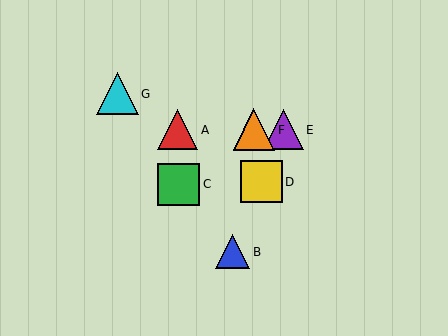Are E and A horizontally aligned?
Yes, both are at y≈130.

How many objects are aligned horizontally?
3 objects (A, E, F) are aligned horizontally.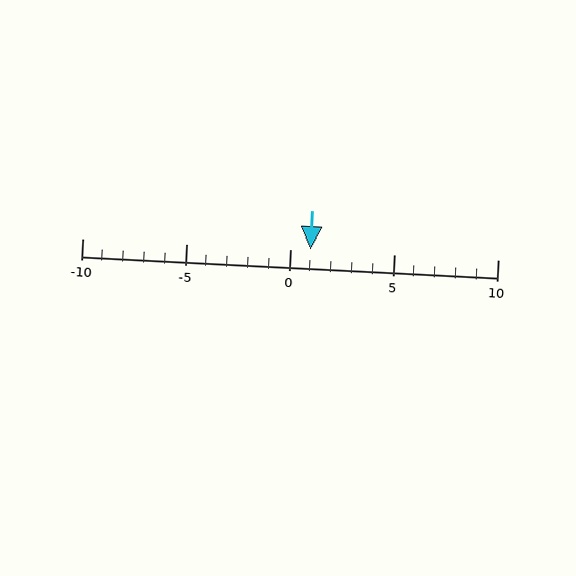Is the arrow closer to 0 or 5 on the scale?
The arrow is closer to 0.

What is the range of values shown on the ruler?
The ruler shows values from -10 to 10.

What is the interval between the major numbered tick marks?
The major tick marks are spaced 5 units apart.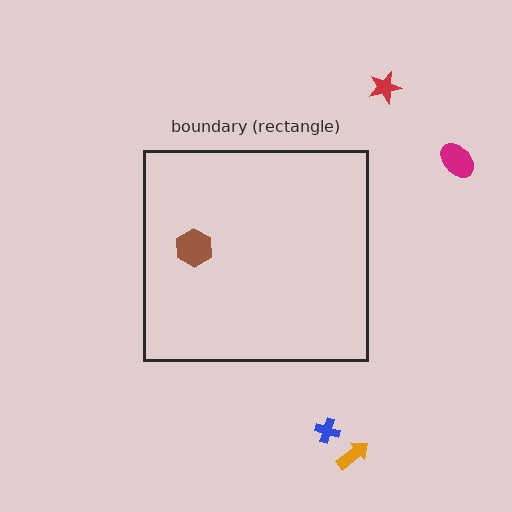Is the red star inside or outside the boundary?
Outside.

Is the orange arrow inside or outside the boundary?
Outside.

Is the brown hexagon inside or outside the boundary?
Inside.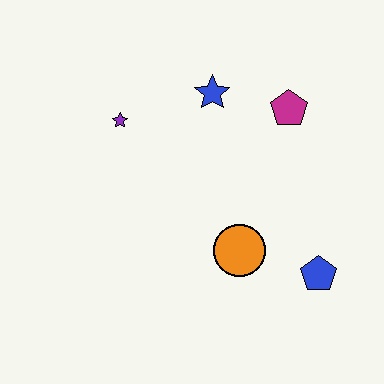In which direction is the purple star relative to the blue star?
The purple star is to the left of the blue star.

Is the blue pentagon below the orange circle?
Yes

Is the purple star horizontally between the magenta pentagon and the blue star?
No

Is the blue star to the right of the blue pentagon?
No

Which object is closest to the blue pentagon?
The orange circle is closest to the blue pentagon.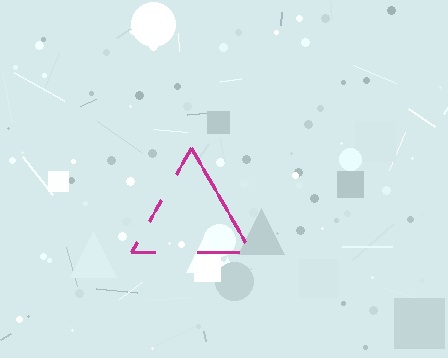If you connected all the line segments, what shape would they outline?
They would outline a triangle.